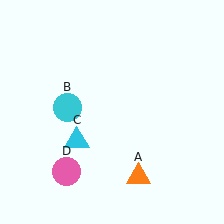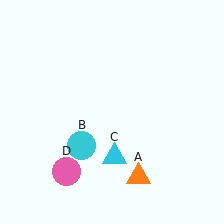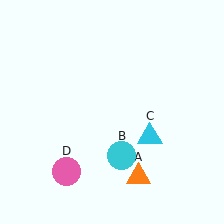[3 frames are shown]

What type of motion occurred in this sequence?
The cyan circle (object B), cyan triangle (object C) rotated counterclockwise around the center of the scene.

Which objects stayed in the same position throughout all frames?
Orange triangle (object A) and pink circle (object D) remained stationary.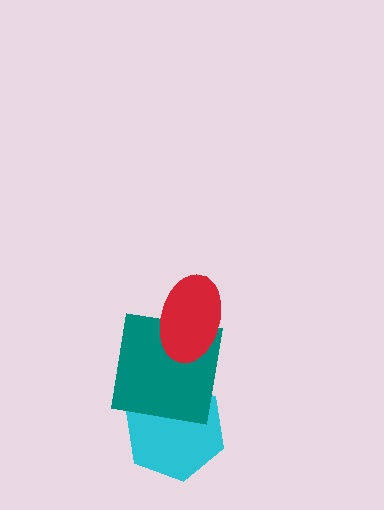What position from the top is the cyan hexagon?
The cyan hexagon is 3rd from the top.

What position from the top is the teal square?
The teal square is 2nd from the top.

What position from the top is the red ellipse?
The red ellipse is 1st from the top.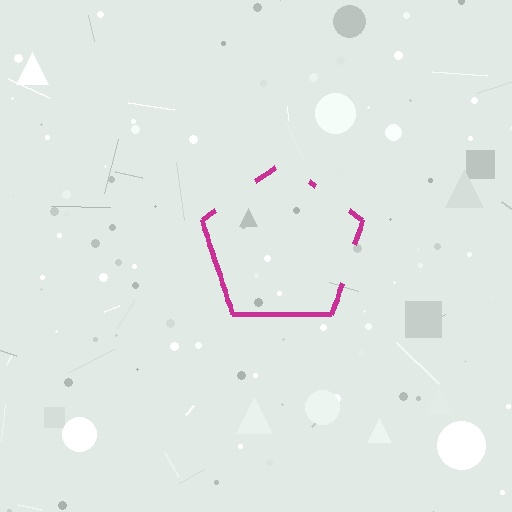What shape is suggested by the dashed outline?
The dashed outline suggests a pentagon.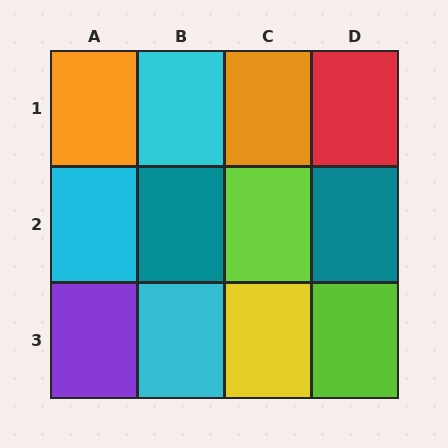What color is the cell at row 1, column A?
Orange.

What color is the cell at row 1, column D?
Red.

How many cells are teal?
2 cells are teal.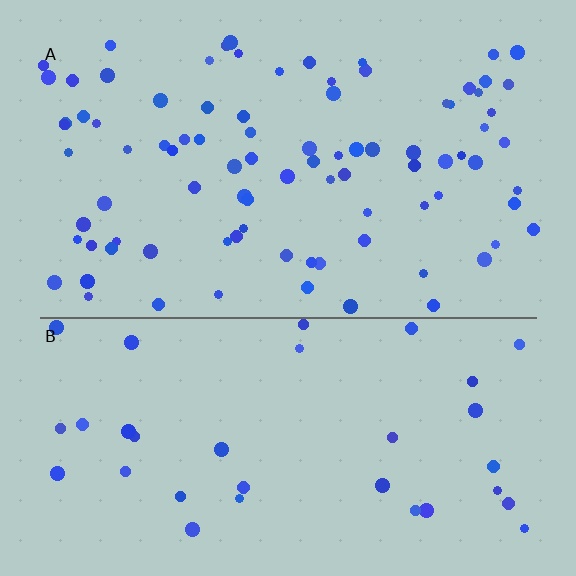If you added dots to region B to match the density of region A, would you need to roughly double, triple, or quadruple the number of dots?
Approximately triple.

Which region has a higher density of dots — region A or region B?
A (the top).